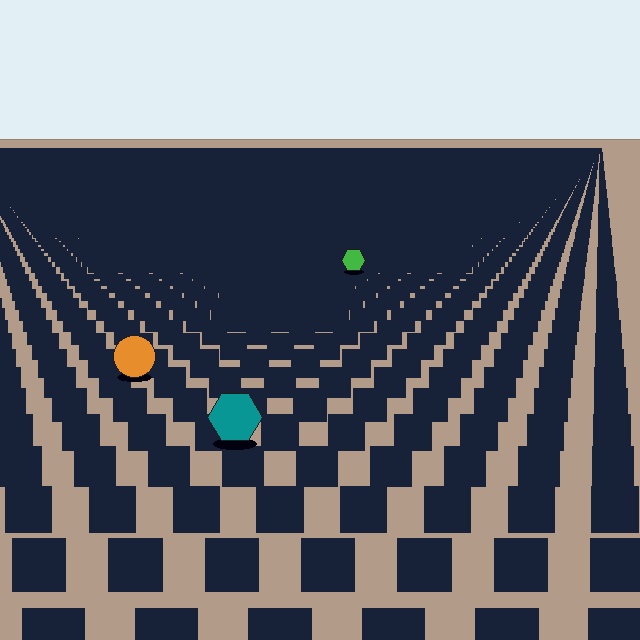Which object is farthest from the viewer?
The green hexagon is farthest from the viewer. It appears smaller and the ground texture around it is denser.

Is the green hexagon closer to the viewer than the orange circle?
No. The orange circle is closer — you can tell from the texture gradient: the ground texture is coarser near it.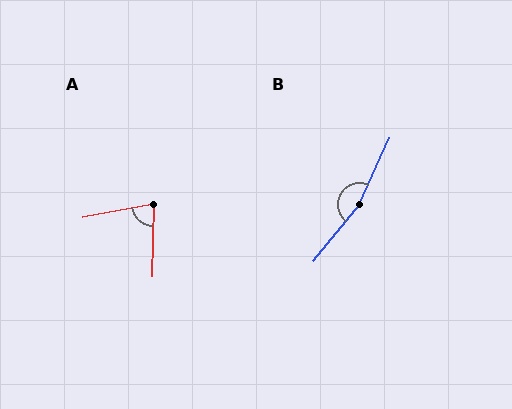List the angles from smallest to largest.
A (78°), B (165°).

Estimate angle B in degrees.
Approximately 165 degrees.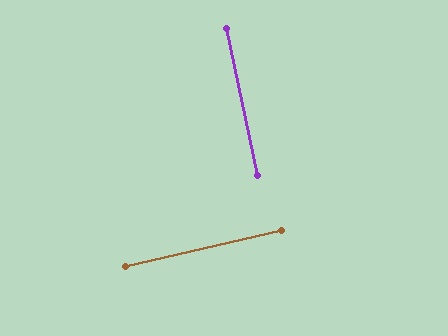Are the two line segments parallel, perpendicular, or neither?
Perpendicular — they meet at approximately 89°.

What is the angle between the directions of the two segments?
Approximately 89 degrees.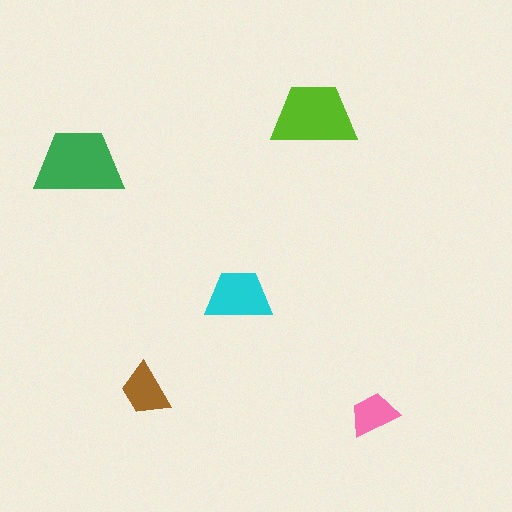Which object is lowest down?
The pink trapezoid is bottommost.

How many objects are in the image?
There are 5 objects in the image.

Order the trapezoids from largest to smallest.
the green one, the lime one, the cyan one, the brown one, the pink one.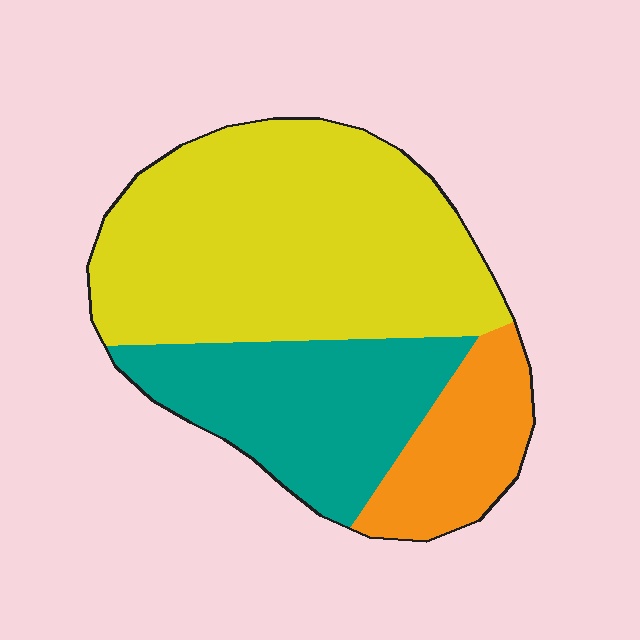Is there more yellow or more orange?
Yellow.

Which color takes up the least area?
Orange, at roughly 15%.